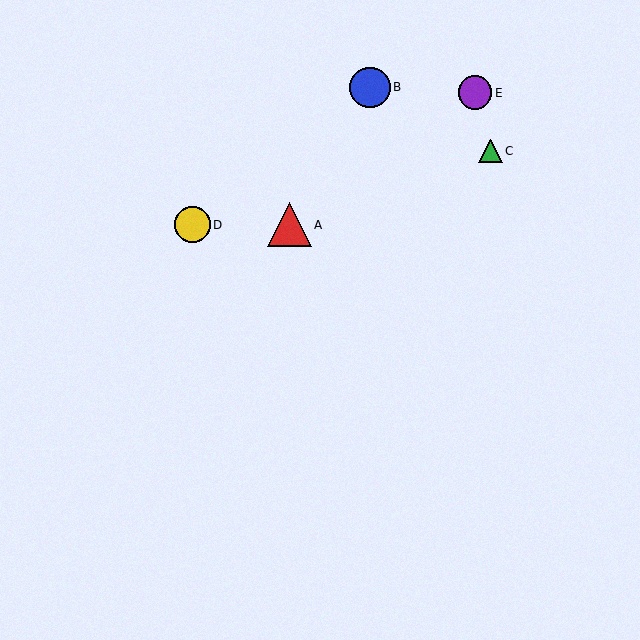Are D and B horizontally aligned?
No, D is at y≈225 and B is at y≈87.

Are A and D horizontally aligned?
Yes, both are at y≈225.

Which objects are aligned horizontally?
Objects A, D are aligned horizontally.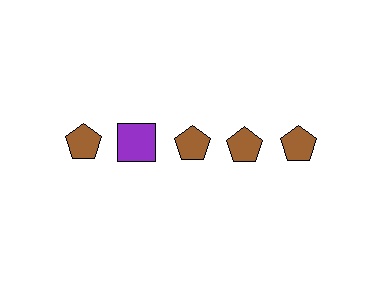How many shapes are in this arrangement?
There are 5 shapes arranged in a grid pattern.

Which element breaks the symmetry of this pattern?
The purple square in the top row, second from left column breaks the symmetry. All other shapes are brown pentagons.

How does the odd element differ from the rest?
It differs in both color (purple instead of brown) and shape (square instead of pentagon).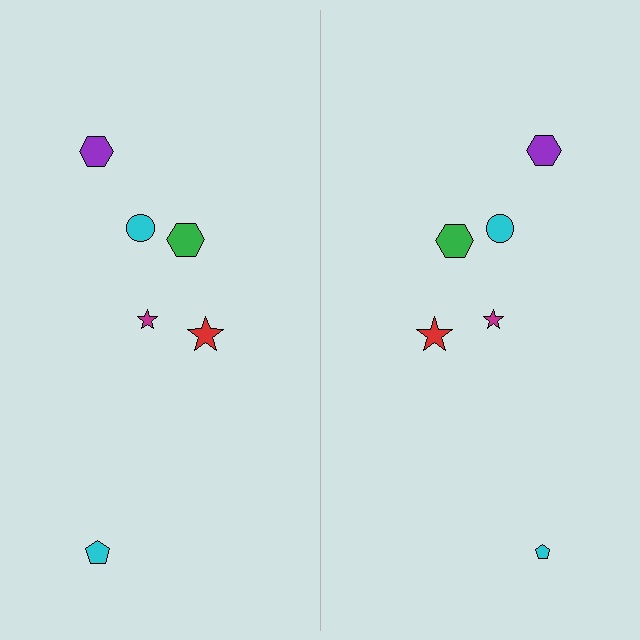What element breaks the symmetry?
The cyan pentagon on the right side has a different size than its mirror counterpart.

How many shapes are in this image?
There are 12 shapes in this image.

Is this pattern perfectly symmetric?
No, the pattern is not perfectly symmetric. The cyan pentagon on the right side has a different size than its mirror counterpart.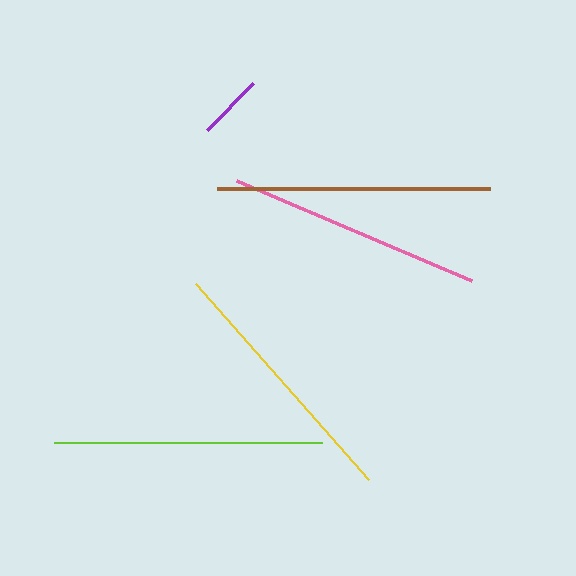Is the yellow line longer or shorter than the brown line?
The brown line is longer than the yellow line.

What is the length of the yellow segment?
The yellow segment is approximately 261 pixels long.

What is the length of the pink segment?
The pink segment is approximately 255 pixels long.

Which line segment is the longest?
The brown line is the longest at approximately 274 pixels.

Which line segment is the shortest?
The purple line is the shortest at approximately 66 pixels.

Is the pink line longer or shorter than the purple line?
The pink line is longer than the purple line.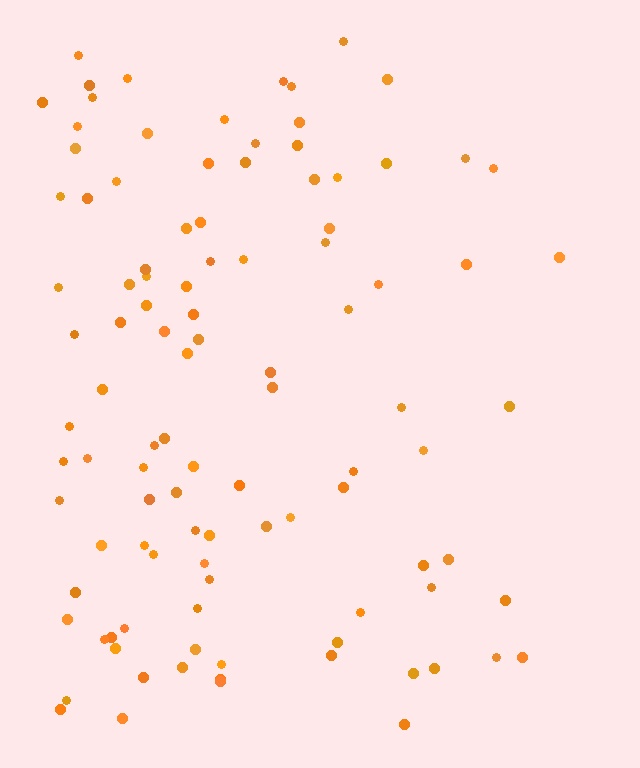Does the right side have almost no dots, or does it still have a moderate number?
Still a moderate number, just noticeably fewer than the left.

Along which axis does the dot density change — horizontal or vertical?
Horizontal.